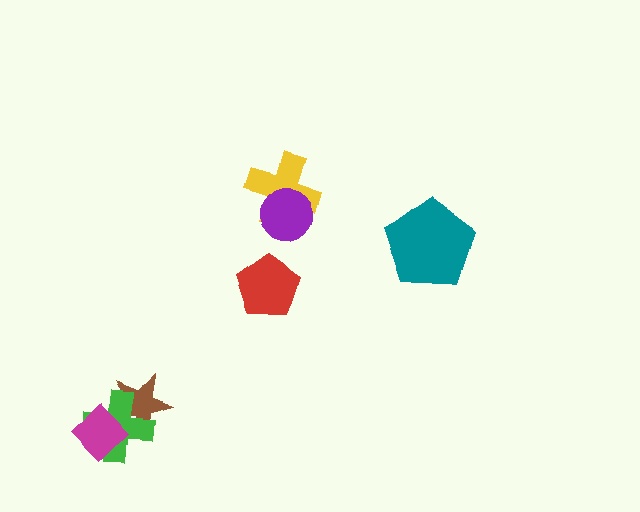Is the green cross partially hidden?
Yes, it is partially covered by another shape.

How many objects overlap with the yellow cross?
1 object overlaps with the yellow cross.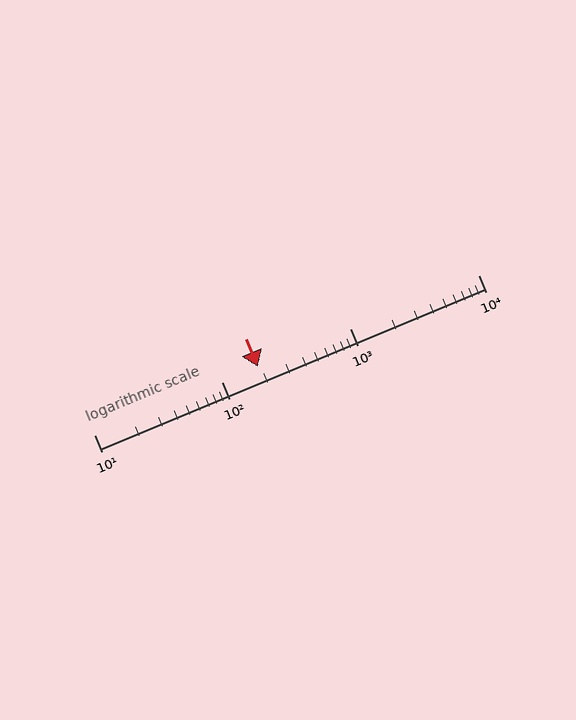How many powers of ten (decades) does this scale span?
The scale spans 3 decades, from 10 to 10000.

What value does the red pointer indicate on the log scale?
The pointer indicates approximately 190.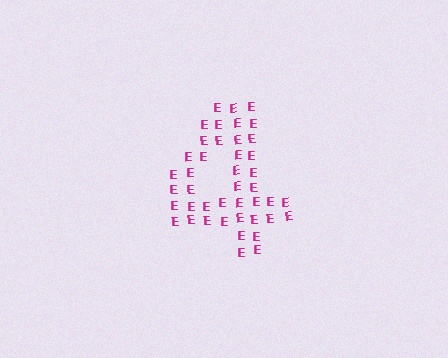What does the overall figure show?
The overall figure shows the digit 4.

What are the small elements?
The small elements are letter E's.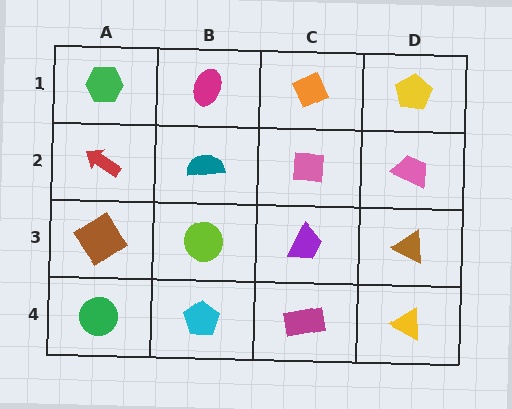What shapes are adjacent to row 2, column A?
A green hexagon (row 1, column A), a brown diamond (row 3, column A), a teal semicircle (row 2, column B).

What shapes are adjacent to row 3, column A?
A red arrow (row 2, column A), a green circle (row 4, column A), a lime circle (row 3, column B).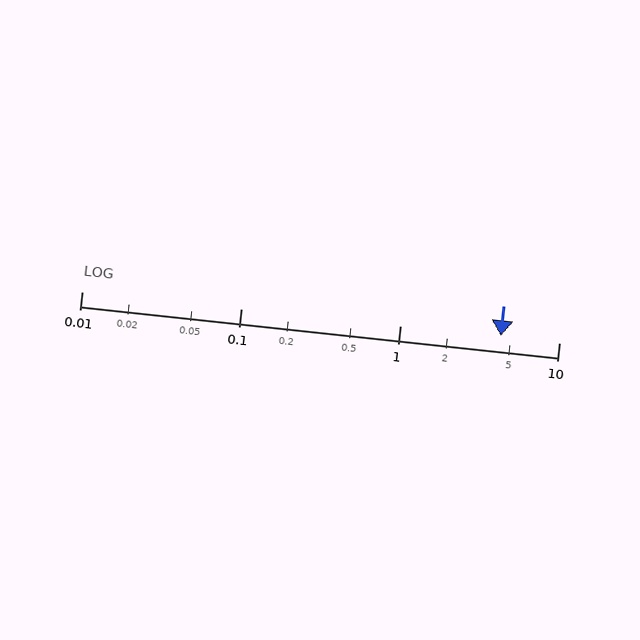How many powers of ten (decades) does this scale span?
The scale spans 3 decades, from 0.01 to 10.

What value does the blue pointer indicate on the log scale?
The pointer indicates approximately 4.3.